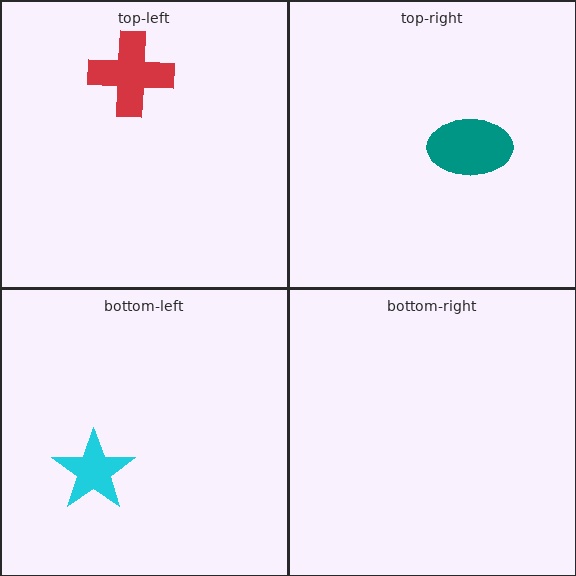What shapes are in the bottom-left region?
The cyan star.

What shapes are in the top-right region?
The teal ellipse.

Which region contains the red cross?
The top-left region.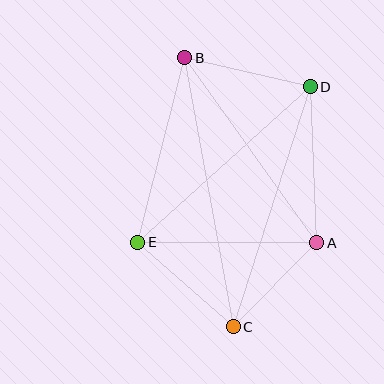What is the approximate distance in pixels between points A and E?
The distance between A and E is approximately 179 pixels.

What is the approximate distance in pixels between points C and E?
The distance between C and E is approximately 127 pixels.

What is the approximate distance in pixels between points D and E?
The distance between D and E is approximately 232 pixels.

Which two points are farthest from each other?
Points B and C are farthest from each other.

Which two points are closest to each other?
Points A and C are closest to each other.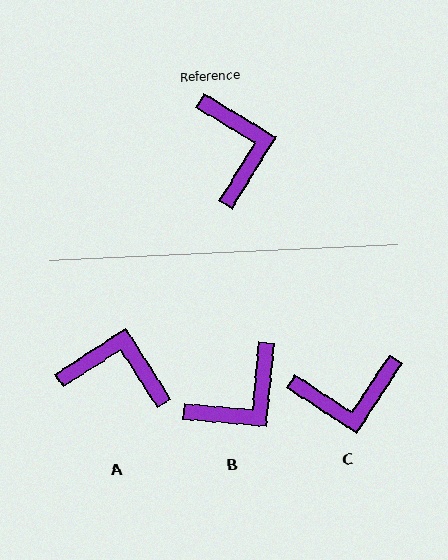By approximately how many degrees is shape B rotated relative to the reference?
Approximately 64 degrees clockwise.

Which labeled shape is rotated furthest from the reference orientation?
C, about 92 degrees away.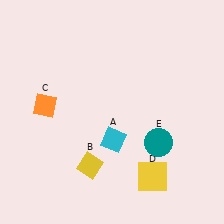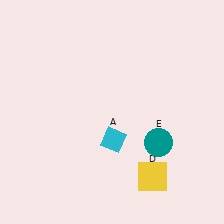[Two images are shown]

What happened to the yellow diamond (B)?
The yellow diamond (B) was removed in Image 2. It was in the bottom-left area of Image 1.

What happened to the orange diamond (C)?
The orange diamond (C) was removed in Image 2. It was in the top-left area of Image 1.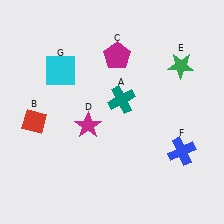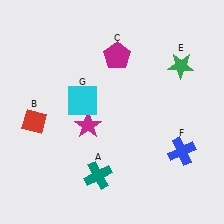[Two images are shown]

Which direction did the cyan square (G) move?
The cyan square (G) moved down.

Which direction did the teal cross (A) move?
The teal cross (A) moved down.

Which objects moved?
The objects that moved are: the teal cross (A), the cyan square (G).